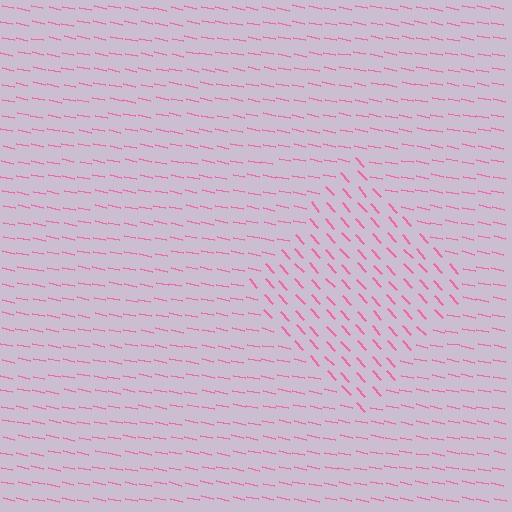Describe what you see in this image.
The image is filled with small pink line segments. A diamond region in the image has lines oriented differently from the surrounding lines, creating a visible texture boundary.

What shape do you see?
I see a diamond.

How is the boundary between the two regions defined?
The boundary is defined purely by a change in line orientation (approximately 36 degrees difference). All lines are the same color and thickness.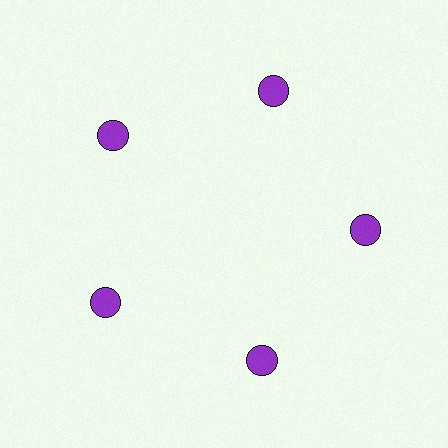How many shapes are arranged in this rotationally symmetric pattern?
There are 5 shapes, arranged in 5 groups of 1.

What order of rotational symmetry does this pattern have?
This pattern has 5-fold rotational symmetry.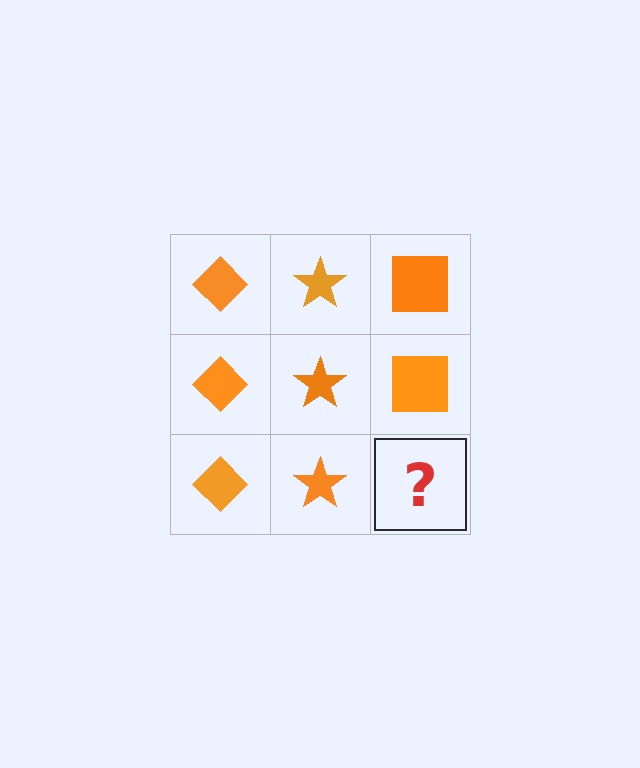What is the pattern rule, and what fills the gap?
The rule is that each column has a consistent shape. The gap should be filled with an orange square.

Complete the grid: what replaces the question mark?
The question mark should be replaced with an orange square.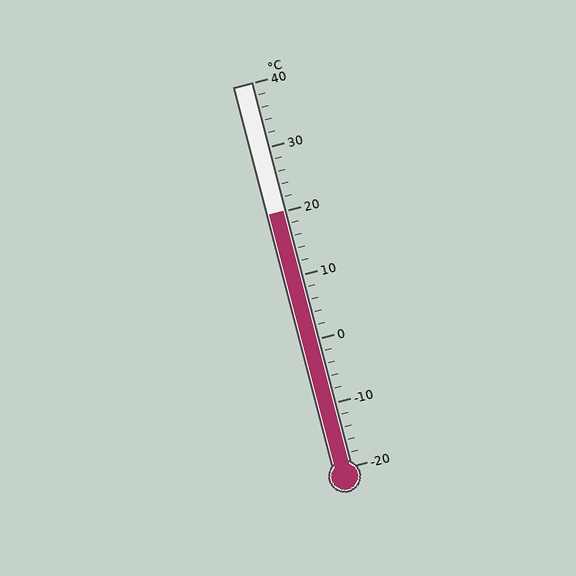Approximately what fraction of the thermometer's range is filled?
The thermometer is filled to approximately 65% of its range.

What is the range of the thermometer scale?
The thermometer scale ranges from -20°C to 40°C.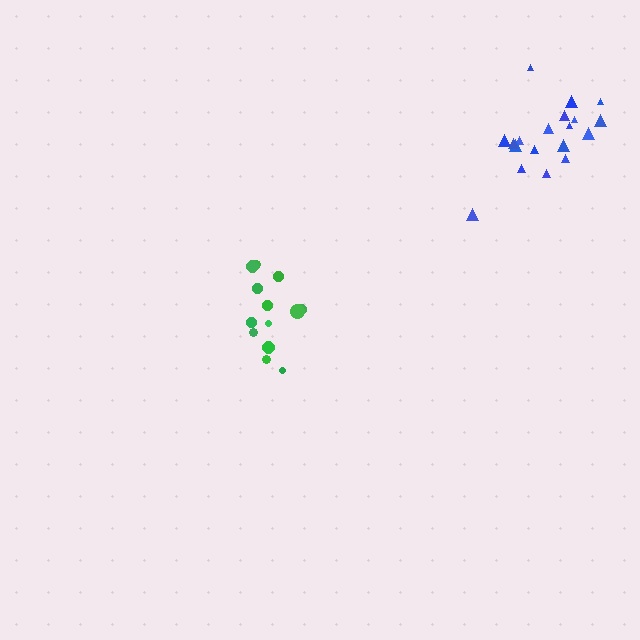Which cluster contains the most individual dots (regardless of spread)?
Blue (19).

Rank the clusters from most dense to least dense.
blue, green.